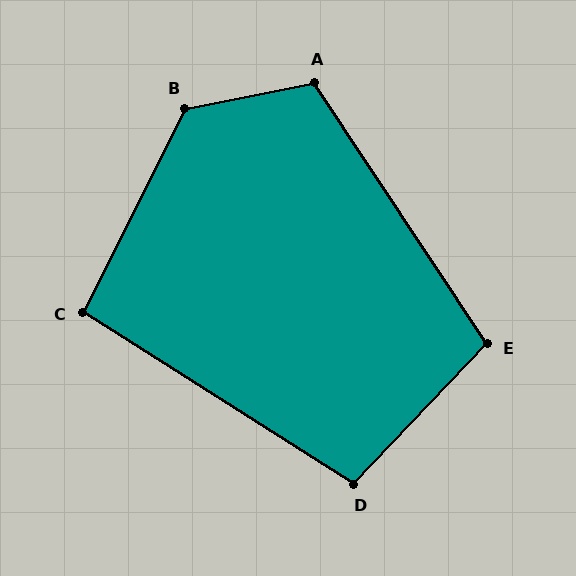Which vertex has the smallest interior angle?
C, at approximately 96 degrees.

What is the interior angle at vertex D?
Approximately 101 degrees (obtuse).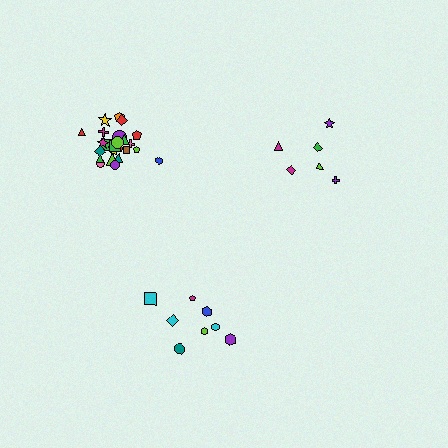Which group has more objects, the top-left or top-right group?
The top-left group.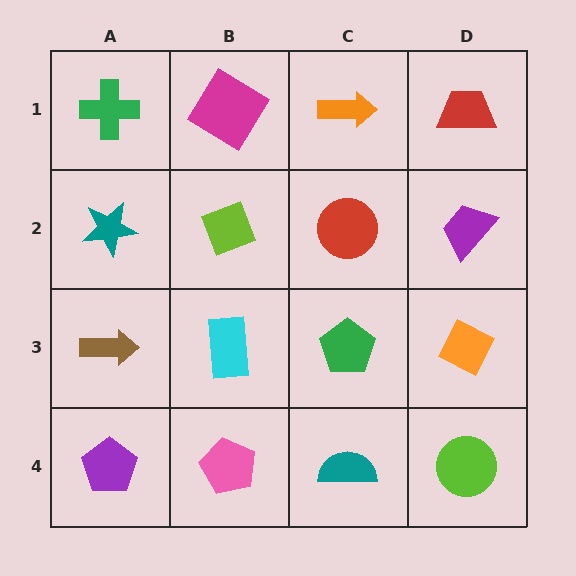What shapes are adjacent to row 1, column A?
A teal star (row 2, column A), a magenta diamond (row 1, column B).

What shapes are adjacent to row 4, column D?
An orange diamond (row 3, column D), a teal semicircle (row 4, column C).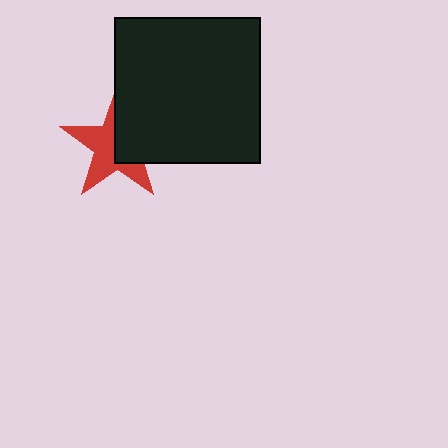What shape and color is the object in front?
The object in front is a black square.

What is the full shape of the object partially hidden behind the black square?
The partially hidden object is a red star.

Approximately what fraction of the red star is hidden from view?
Roughly 45% of the red star is hidden behind the black square.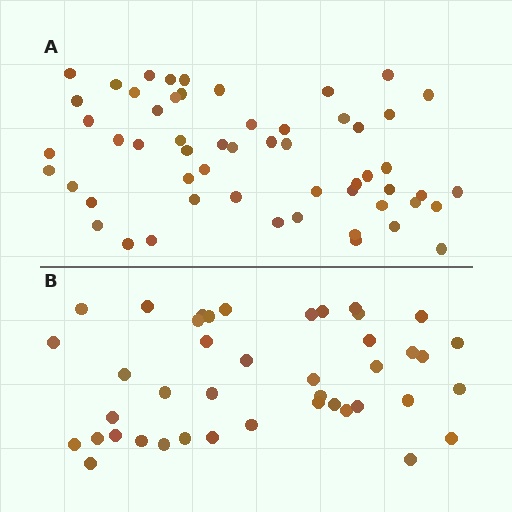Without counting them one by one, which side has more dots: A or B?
Region A (the top region) has more dots.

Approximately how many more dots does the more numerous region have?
Region A has approximately 15 more dots than region B.